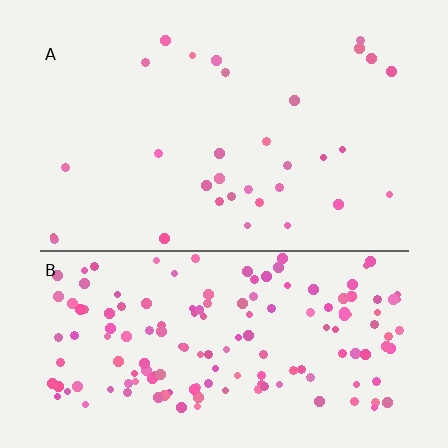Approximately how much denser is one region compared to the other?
Approximately 5.3× — region B over region A.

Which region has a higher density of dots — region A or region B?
B (the bottom).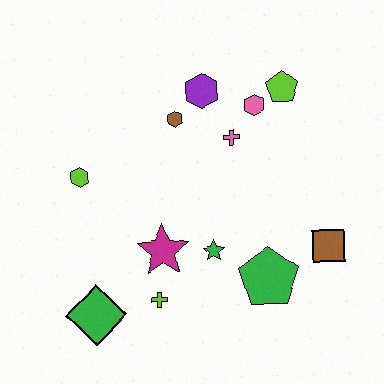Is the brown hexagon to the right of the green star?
No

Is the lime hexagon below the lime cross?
No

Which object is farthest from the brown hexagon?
The green diamond is farthest from the brown hexagon.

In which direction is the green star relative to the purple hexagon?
The green star is below the purple hexagon.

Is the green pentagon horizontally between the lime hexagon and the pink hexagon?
No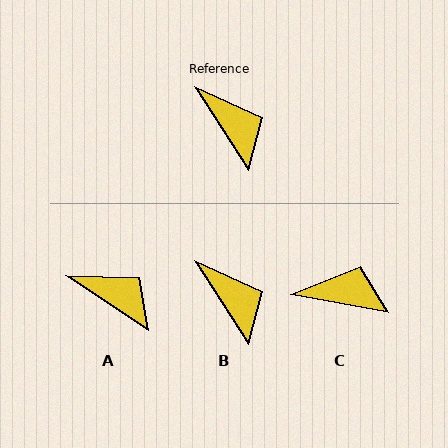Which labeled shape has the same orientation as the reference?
B.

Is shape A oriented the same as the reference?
No, it is off by about 24 degrees.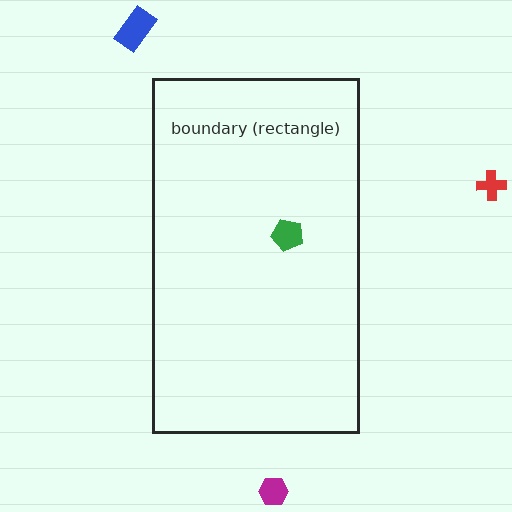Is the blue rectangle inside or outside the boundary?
Outside.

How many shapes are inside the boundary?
1 inside, 3 outside.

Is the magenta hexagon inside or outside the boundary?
Outside.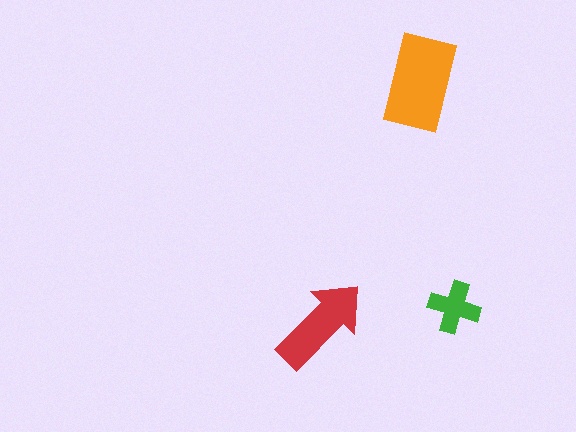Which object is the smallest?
The green cross.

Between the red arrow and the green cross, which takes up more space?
The red arrow.